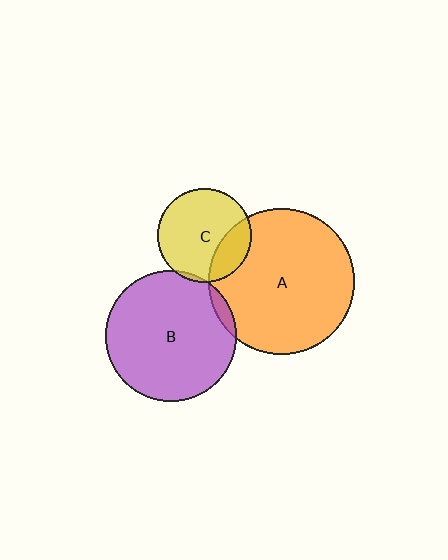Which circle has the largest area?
Circle A (orange).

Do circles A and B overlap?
Yes.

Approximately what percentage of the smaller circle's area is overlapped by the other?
Approximately 5%.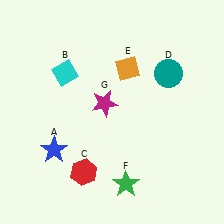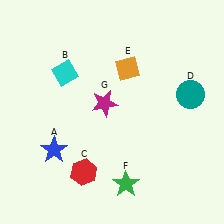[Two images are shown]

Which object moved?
The teal circle (D) moved right.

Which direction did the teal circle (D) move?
The teal circle (D) moved right.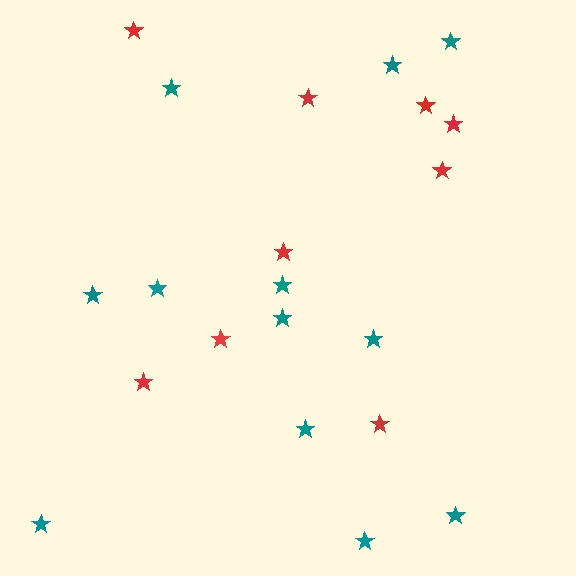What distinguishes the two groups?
There are 2 groups: one group of teal stars (12) and one group of red stars (9).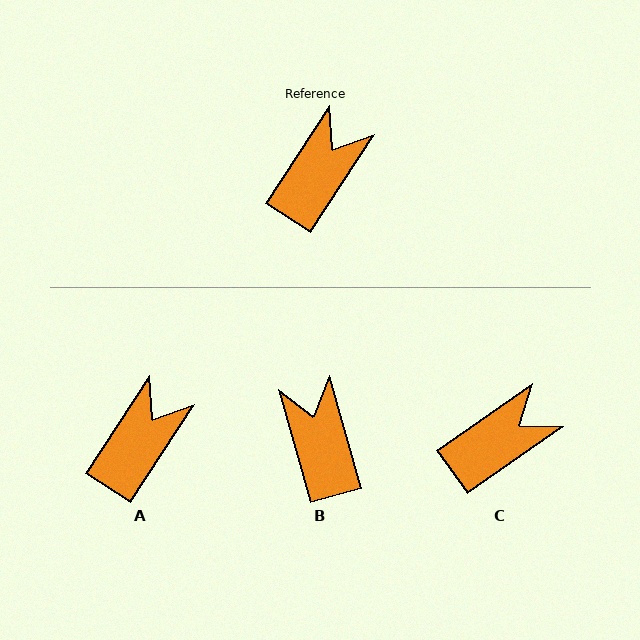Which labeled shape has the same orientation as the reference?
A.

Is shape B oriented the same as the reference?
No, it is off by about 49 degrees.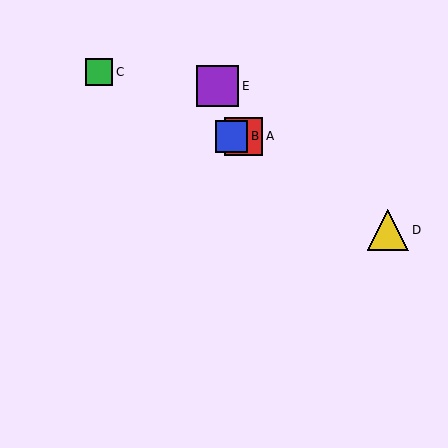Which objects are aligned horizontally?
Objects A, B are aligned horizontally.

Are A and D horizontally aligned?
No, A is at y≈136 and D is at y≈230.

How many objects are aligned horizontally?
2 objects (A, B) are aligned horizontally.